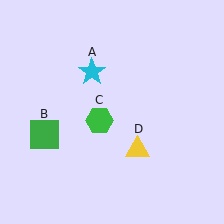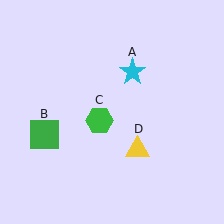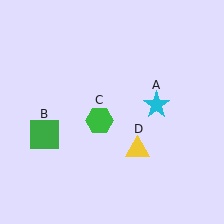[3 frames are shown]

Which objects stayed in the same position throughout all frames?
Green square (object B) and green hexagon (object C) and yellow triangle (object D) remained stationary.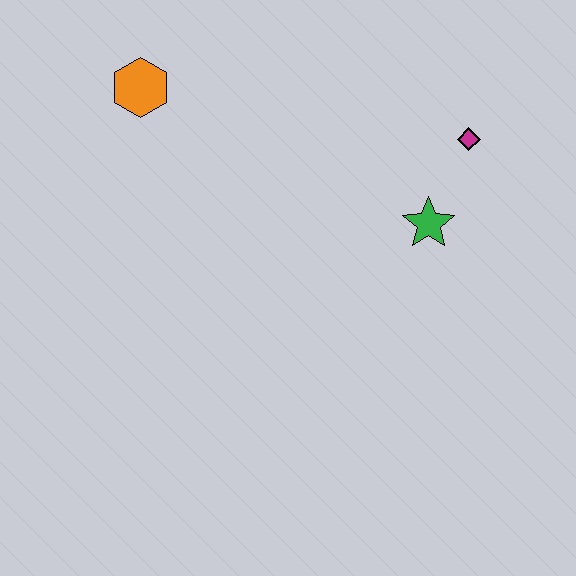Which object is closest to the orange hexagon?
The green star is closest to the orange hexagon.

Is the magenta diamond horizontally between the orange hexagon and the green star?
No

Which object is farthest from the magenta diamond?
The orange hexagon is farthest from the magenta diamond.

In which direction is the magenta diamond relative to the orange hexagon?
The magenta diamond is to the right of the orange hexagon.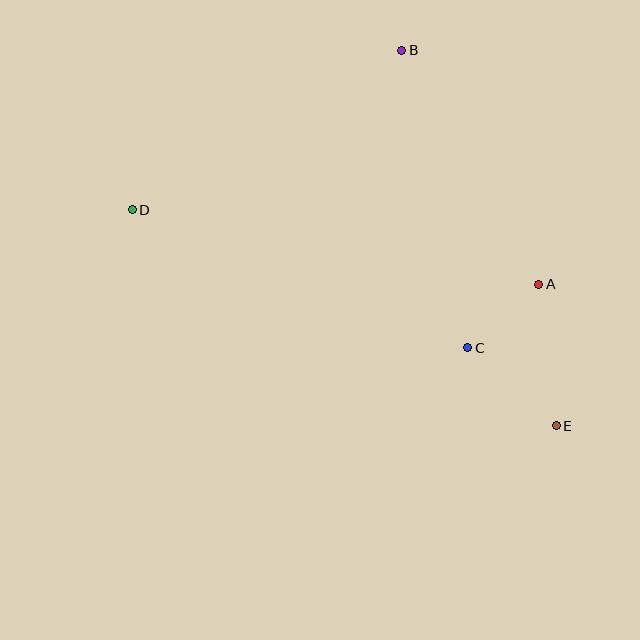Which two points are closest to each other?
Points A and C are closest to each other.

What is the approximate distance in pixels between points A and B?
The distance between A and B is approximately 271 pixels.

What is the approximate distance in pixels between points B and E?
The distance between B and E is approximately 406 pixels.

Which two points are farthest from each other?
Points D and E are farthest from each other.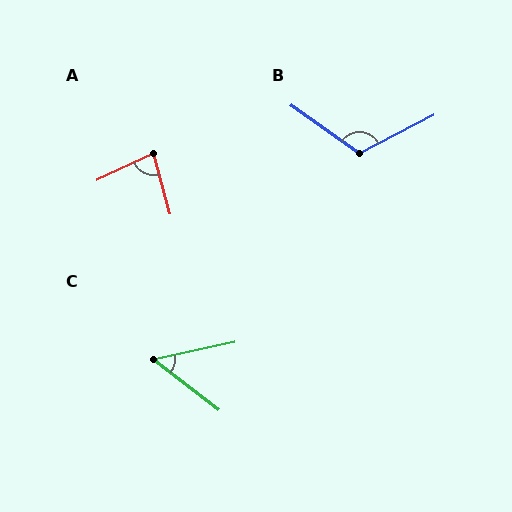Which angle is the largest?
B, at approximately 117 degrees.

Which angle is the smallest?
C, at approximately 50 degrees.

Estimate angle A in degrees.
Approximately 80 degrees.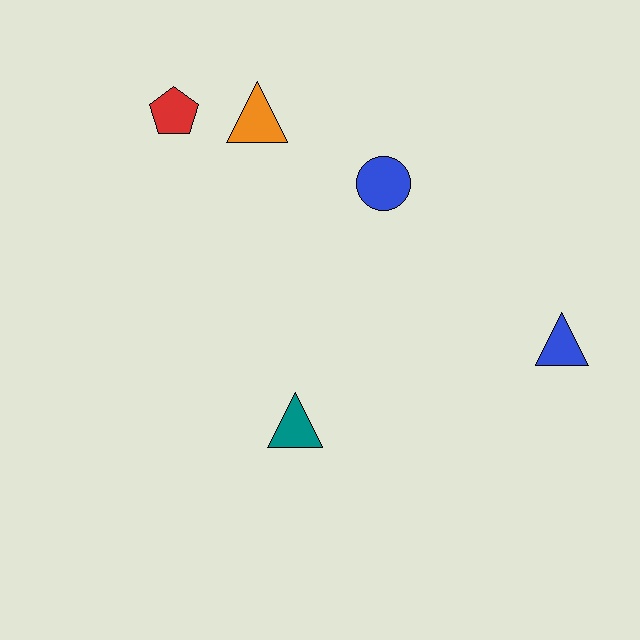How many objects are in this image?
There are 5 objects.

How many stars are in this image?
There are no stars.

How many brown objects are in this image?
There are no brown objects.